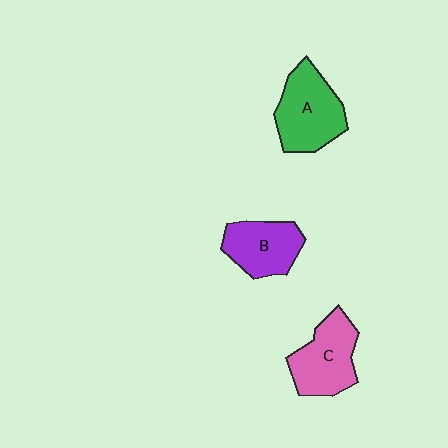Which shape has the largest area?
Shape A (green).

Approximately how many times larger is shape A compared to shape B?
Approximately 1.3 times.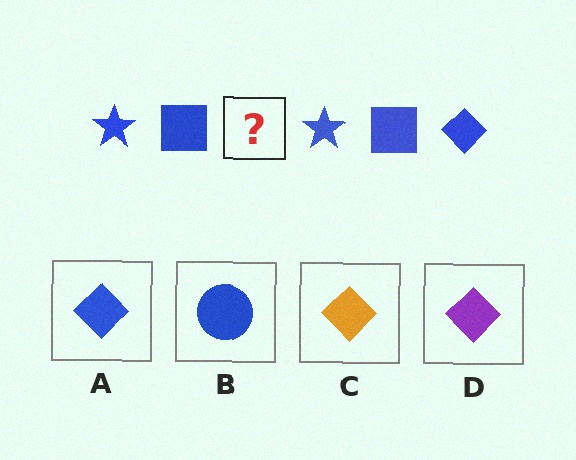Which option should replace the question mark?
Option A.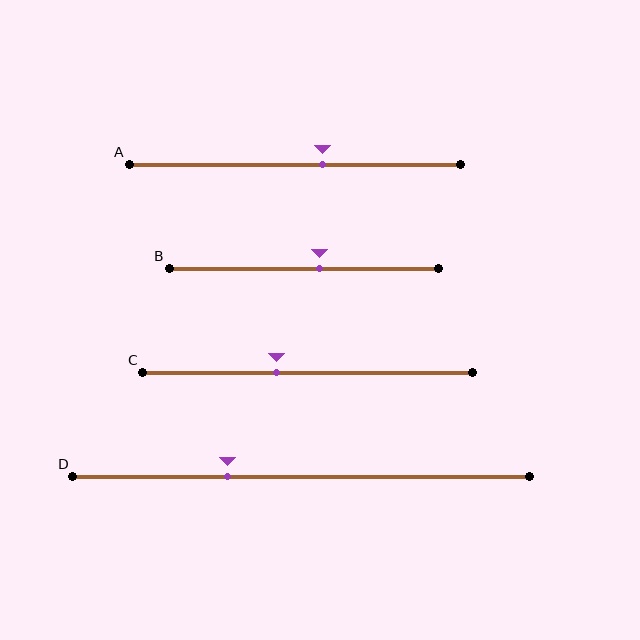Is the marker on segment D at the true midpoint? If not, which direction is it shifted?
No, the marker on segment D is shifted to the left by about 16% of the segment length.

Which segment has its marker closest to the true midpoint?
Segment B has its marker closest to the true midpoint.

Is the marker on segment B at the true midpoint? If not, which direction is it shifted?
No, the marker on segment B is shifted to the right by about 6% of the segment length.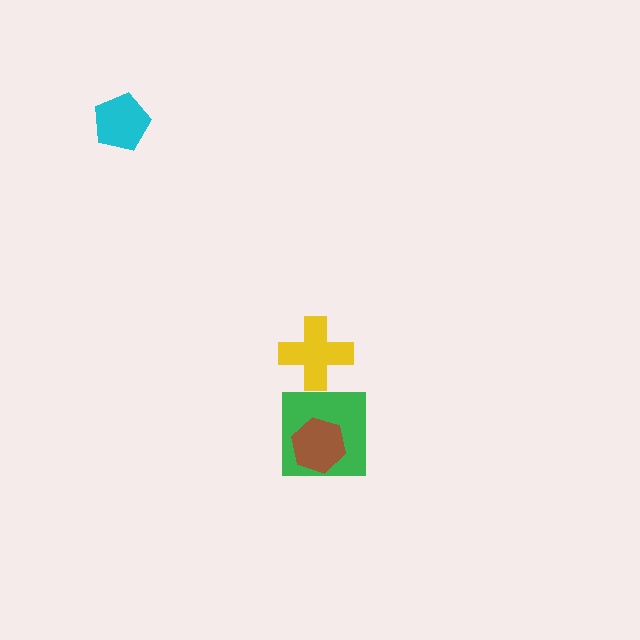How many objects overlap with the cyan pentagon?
0 objects overlap with the cyan pentagon.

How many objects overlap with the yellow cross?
0 objects overlap with the yellow cross.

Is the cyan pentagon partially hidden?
No, no other shape covers it.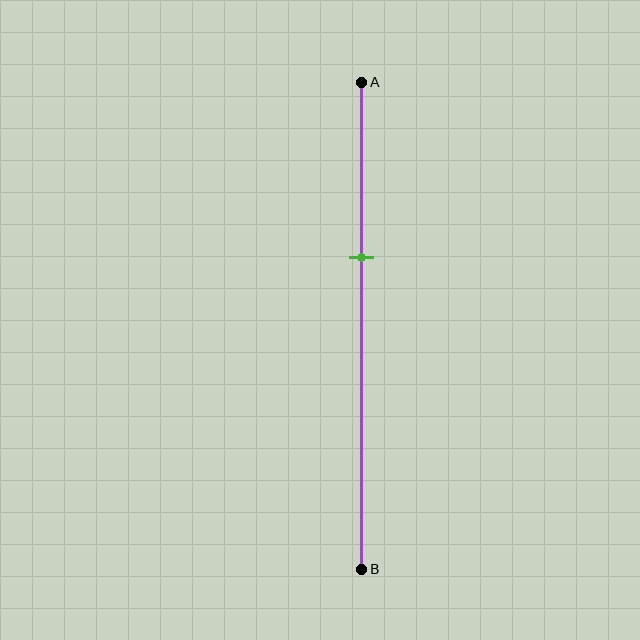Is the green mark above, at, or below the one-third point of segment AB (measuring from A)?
The green mark is approximately at the one-third point of segment AB.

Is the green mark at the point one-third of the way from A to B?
Yes, the mark is approximately at the one-third point.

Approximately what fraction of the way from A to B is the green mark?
The green mark is approximately 35% of the way from A to B.